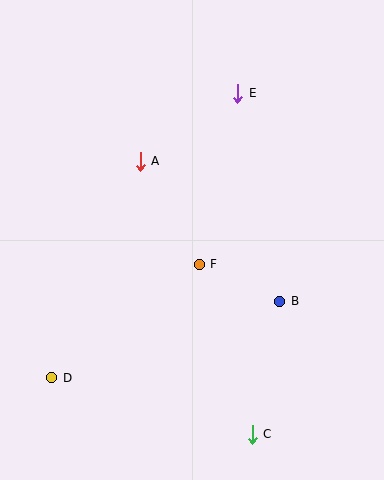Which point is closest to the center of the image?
Point F at (199, 264) is closest to the center.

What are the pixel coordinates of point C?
Point C is at (252, 434).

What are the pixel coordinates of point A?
Point A is at (140, 161).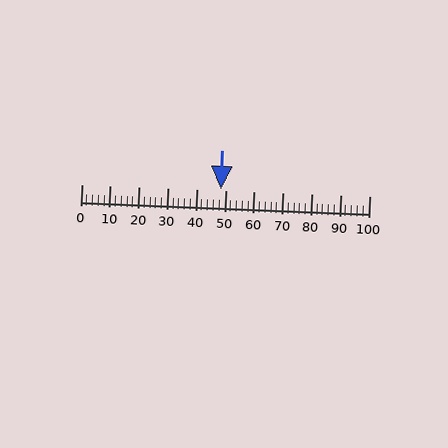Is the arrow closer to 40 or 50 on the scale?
The arrow is closer to 50.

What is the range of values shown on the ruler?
The ruler shows values from 0 to 100.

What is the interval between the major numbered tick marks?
The major tick marks are spaced 10 units apart.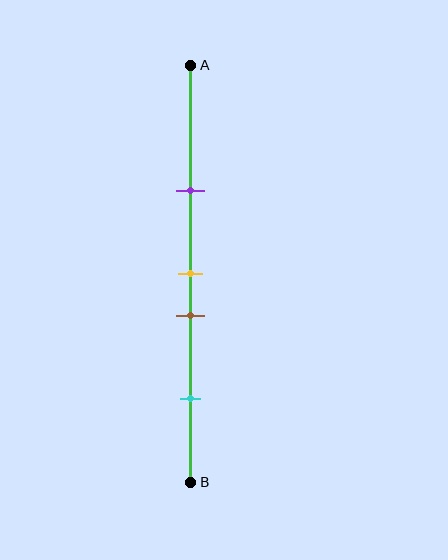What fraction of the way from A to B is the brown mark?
The brown mark is approximately 60% (0.6) of the way from A to B.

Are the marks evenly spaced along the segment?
No, the marks are not evenly spaced.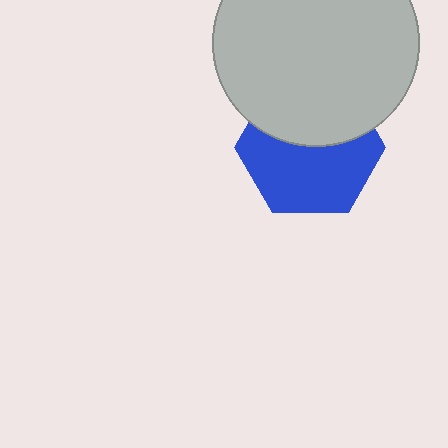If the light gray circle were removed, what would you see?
You would see the complete blue hexagon.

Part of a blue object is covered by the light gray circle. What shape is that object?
It is a hexagon.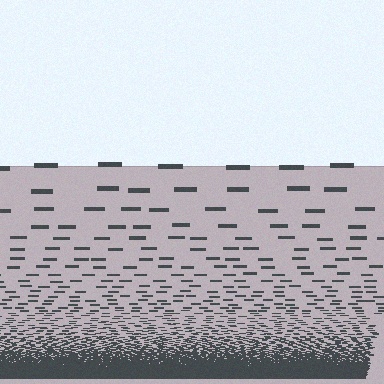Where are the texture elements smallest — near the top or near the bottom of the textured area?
Near the bottom.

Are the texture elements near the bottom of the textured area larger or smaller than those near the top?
Smaller. The gradient is inverted — elements near the bottom are smaller and denser.